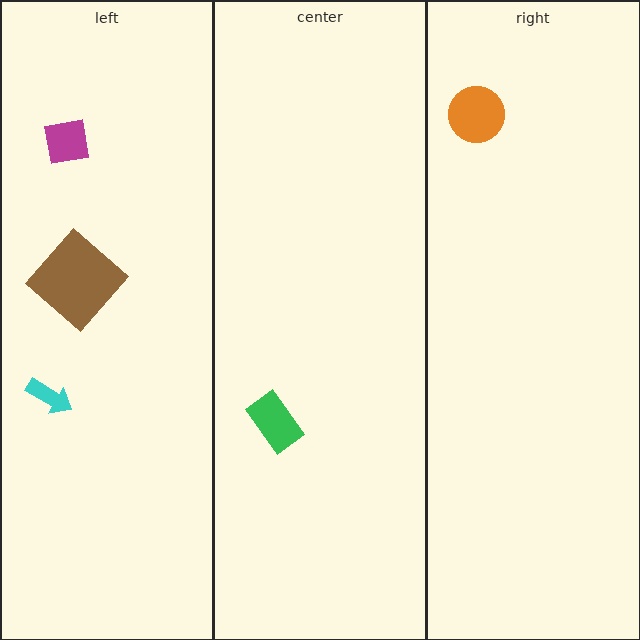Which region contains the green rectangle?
The center region.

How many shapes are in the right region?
1.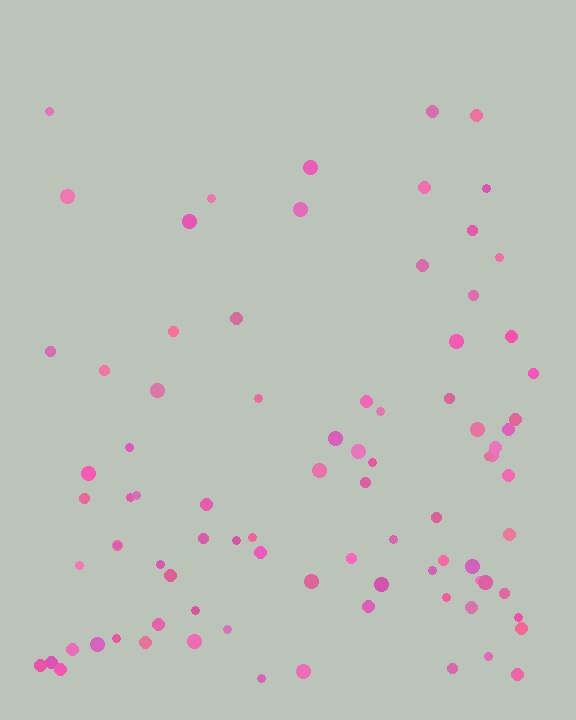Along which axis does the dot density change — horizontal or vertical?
Vertical.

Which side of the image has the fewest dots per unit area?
The top.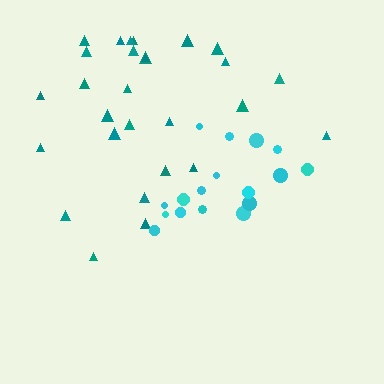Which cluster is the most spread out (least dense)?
Teal.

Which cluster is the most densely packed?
Cyan.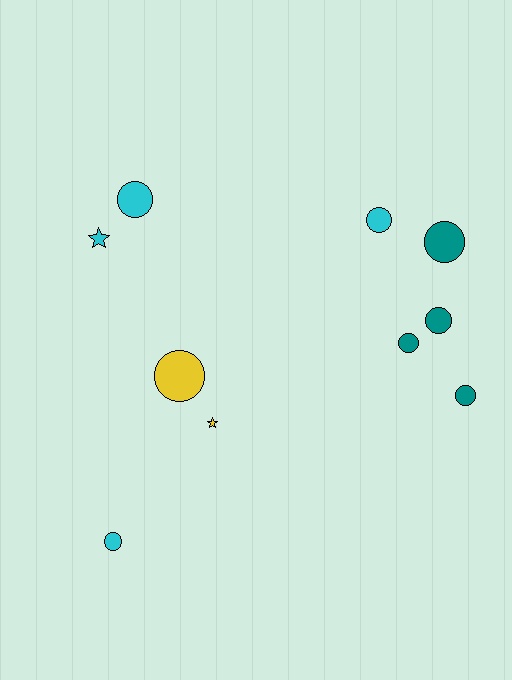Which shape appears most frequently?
Circle, with 8 objects.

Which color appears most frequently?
Teal, with 4 objects.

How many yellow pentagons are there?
There are no yellow pentagons.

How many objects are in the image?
There are 10 objects.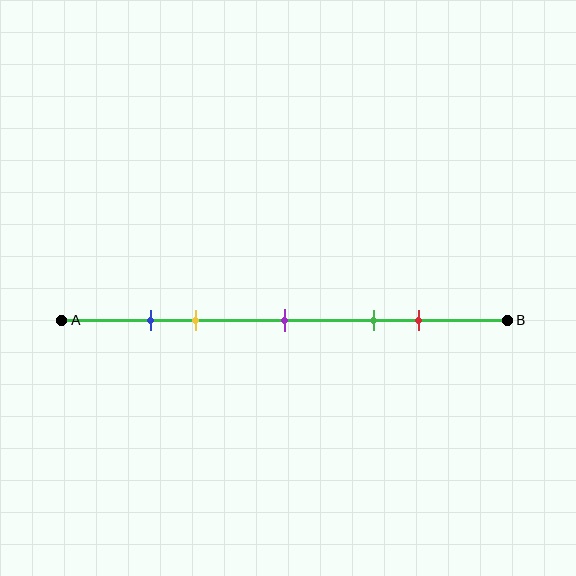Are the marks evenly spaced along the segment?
No, the marks are not evenly spaced.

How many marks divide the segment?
There are 5 marks dividing the segment.